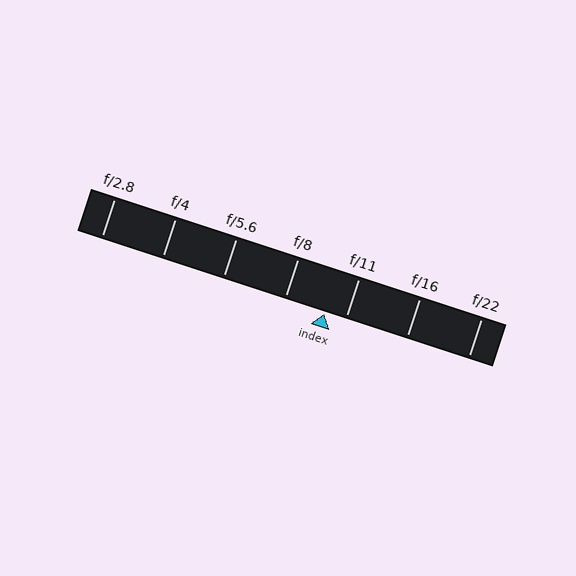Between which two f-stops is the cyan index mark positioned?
The index mark is between f/8 and f/11.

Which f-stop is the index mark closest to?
The index mark is closest to f/11.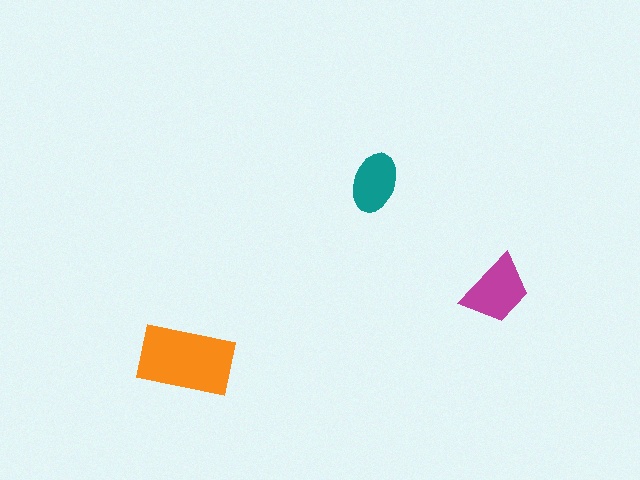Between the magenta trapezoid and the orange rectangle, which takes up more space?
The orange rectangle.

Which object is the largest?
The orange rectangle.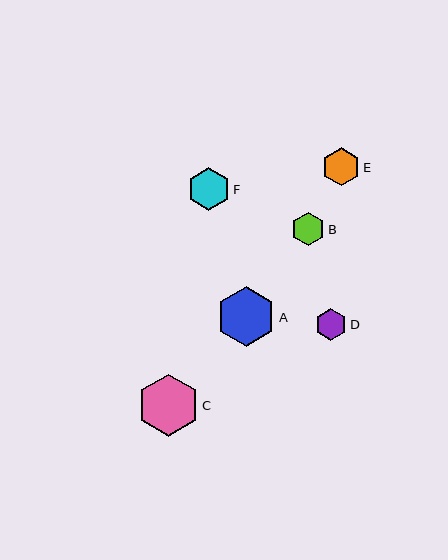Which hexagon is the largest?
Hexagon C is the largest with a size of approximately 62 pixels.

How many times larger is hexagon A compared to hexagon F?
Hexagon A is approximately 1.4 times the size of hexagon F.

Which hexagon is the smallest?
Hexagon D is the smallest with a size of approximately 32 pixels.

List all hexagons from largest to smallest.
From largest to smallest: C, A, F, E, B, D.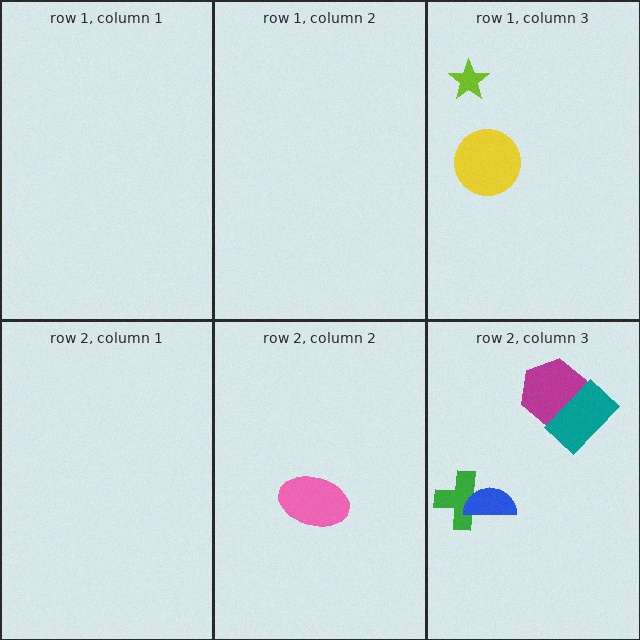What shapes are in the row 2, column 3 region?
The green cross, the blue semicircle, the magenta hexagon, the teal rectangle.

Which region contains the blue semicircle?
The row 2, column 3 region.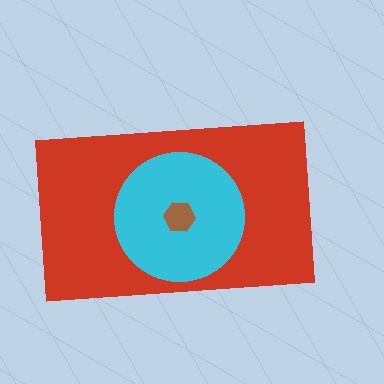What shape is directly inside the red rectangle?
The cyan circle.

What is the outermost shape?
The red rectangle.